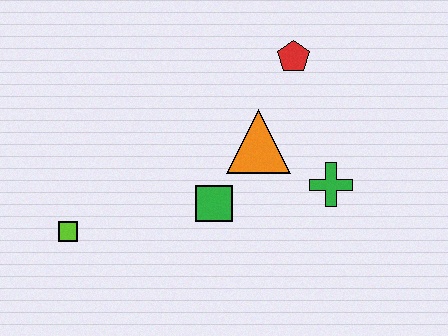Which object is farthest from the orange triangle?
The lime square is farthest from the orange triangle.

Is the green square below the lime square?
No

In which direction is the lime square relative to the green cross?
The lime square is to the left of the green cross.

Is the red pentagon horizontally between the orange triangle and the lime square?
No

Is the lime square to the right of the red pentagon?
No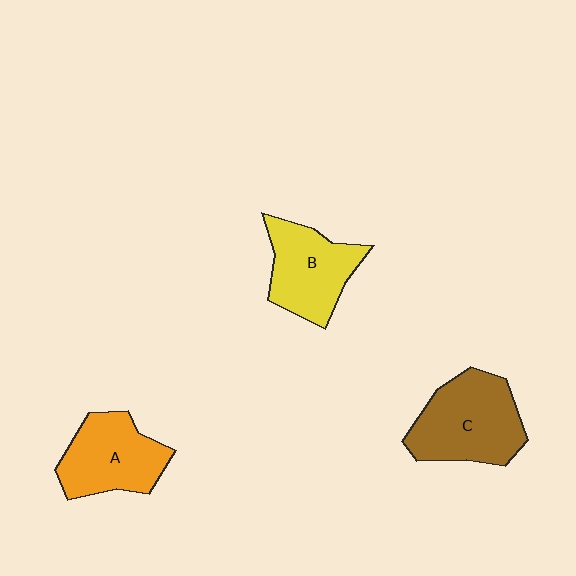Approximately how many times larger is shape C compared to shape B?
Approximately 1.2 times.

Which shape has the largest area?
Shape C (brown).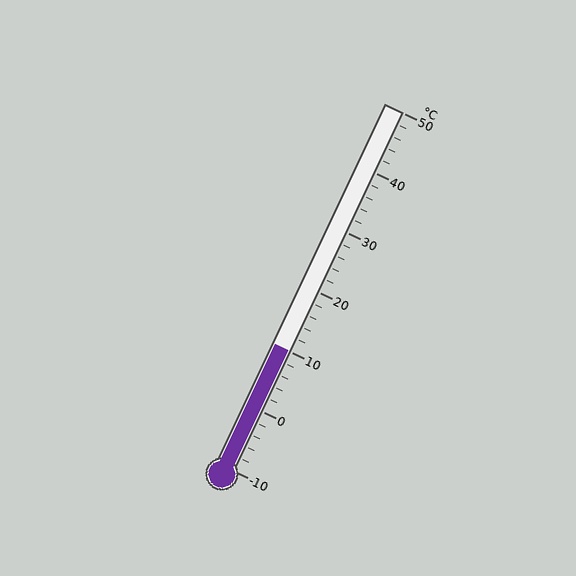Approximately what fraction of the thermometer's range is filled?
The thermometer is filled to approximately 35% of its range.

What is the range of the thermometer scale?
The thermometer scale ranges from -10°C to 50°C.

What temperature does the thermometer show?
The thermometer shows approximately 10°C.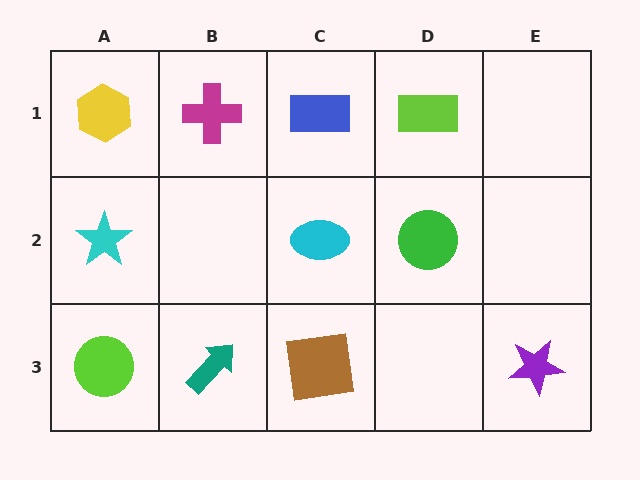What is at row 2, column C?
A cyan ellipse.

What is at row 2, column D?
A green circle.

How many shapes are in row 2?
3 shapes.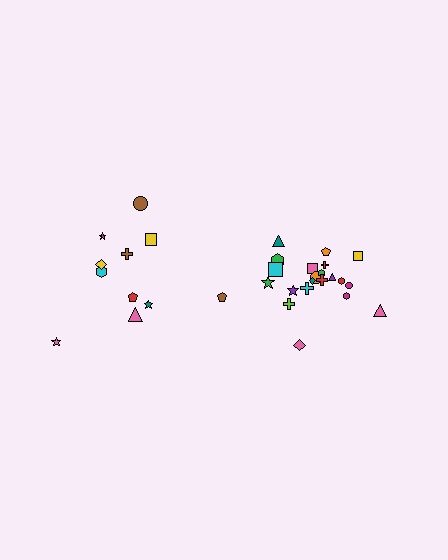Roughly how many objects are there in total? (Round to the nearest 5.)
Roughly 30 objects in total.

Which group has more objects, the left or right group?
The right group.